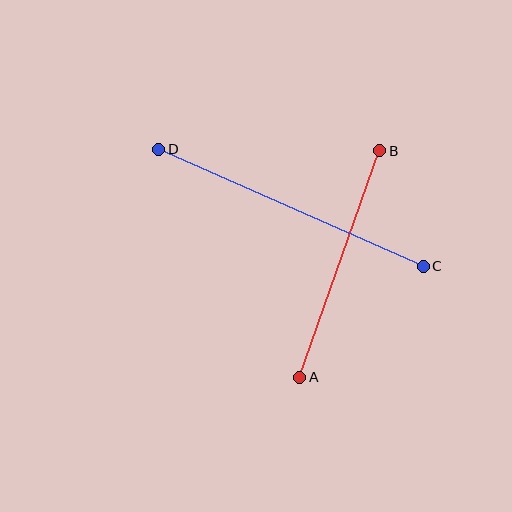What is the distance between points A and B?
The distance is approximately 240 pixels.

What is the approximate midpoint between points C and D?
The midpoint is at approximately (291, 208) pixels.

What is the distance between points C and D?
The distance is approximately 289 pixels.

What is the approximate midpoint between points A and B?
The midpoint is at approximately (340, 264) pixels.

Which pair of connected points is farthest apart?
Points C and D are farthest apart.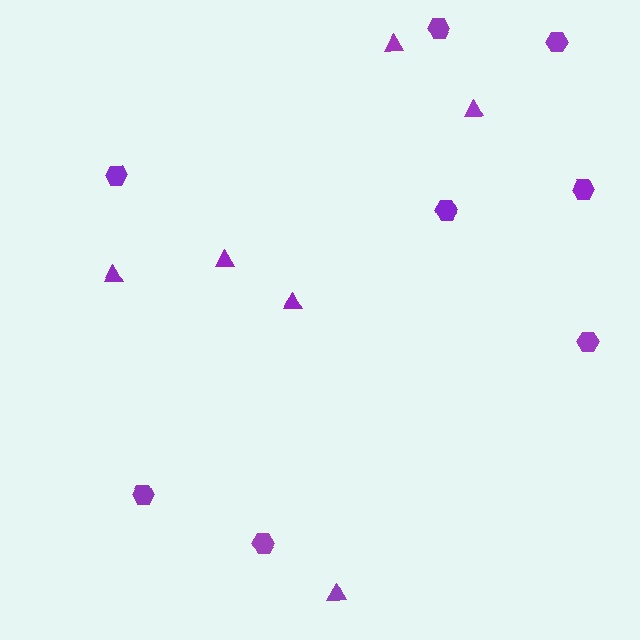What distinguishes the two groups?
There are 2 groups: one group of hexagons (8) and one group of triangles (6).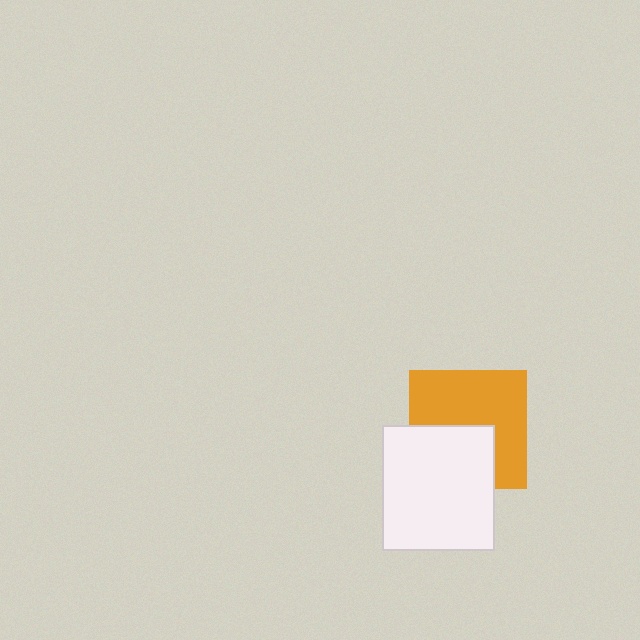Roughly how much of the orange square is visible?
About half of it is visible (roughly 61%).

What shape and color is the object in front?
The object in front is a white rectangle.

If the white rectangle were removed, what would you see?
You would see the complete orange square.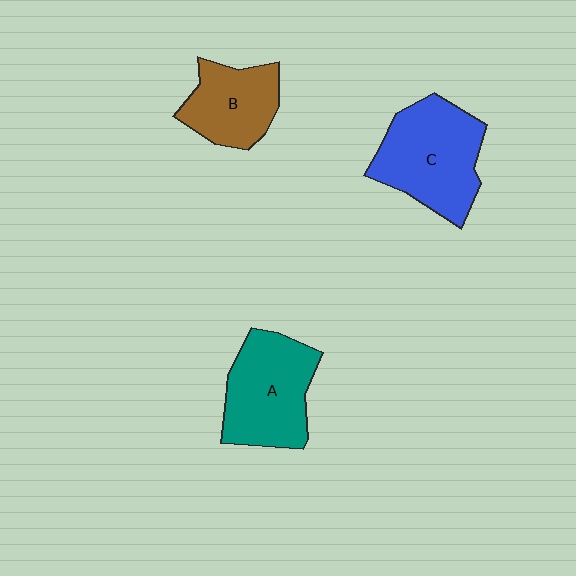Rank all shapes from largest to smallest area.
From largest to smallest: C (blue), A (teal), B (brown).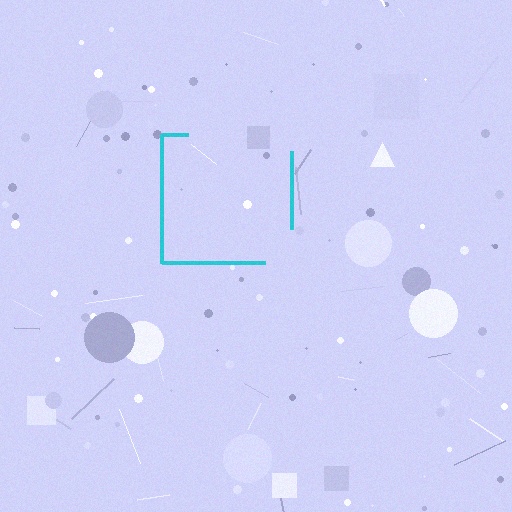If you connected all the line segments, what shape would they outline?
They would outline a square.